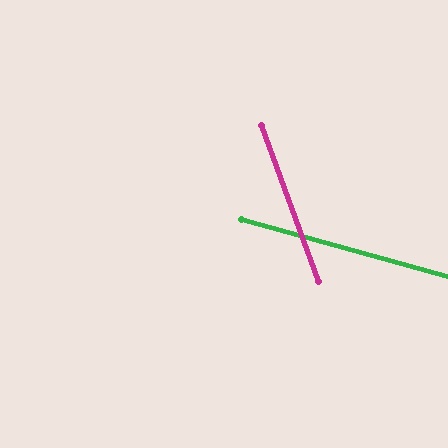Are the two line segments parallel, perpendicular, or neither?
Neither parallel nor perpendicular — they differ by about 54°.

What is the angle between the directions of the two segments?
Approximately 54 degrees.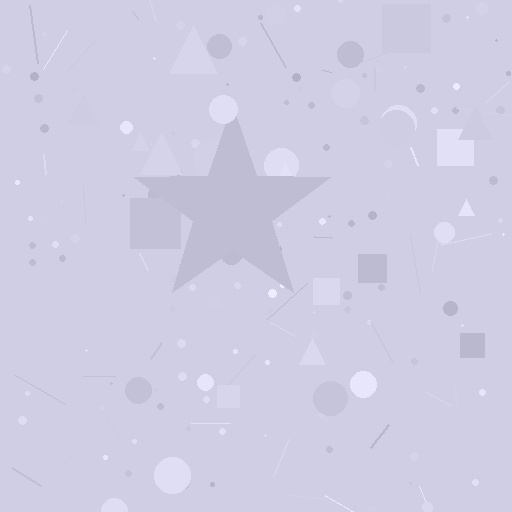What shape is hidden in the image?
A star is hidden in the image.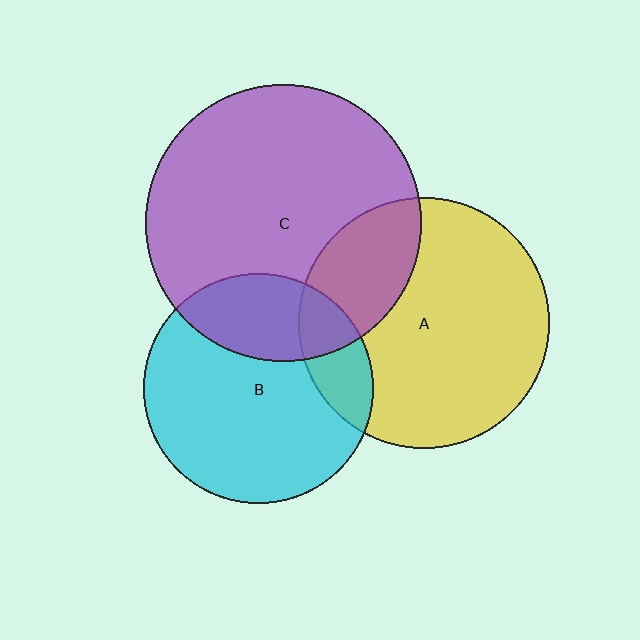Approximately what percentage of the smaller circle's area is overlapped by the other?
Approximately 25%.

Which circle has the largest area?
Circle C (purple).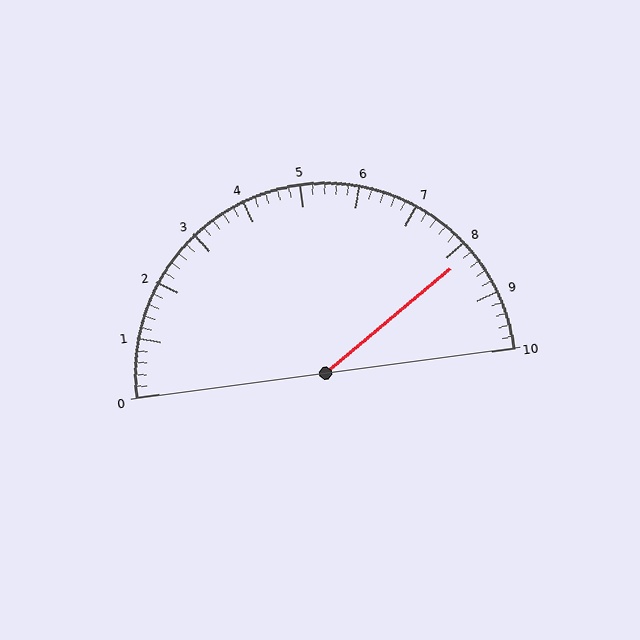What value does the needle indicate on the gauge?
The needle indicates approximately 8.2.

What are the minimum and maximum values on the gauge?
The gauge ranges from 0 to 10.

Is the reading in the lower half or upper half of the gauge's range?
The reading is in the upper half of the range (0 to 10).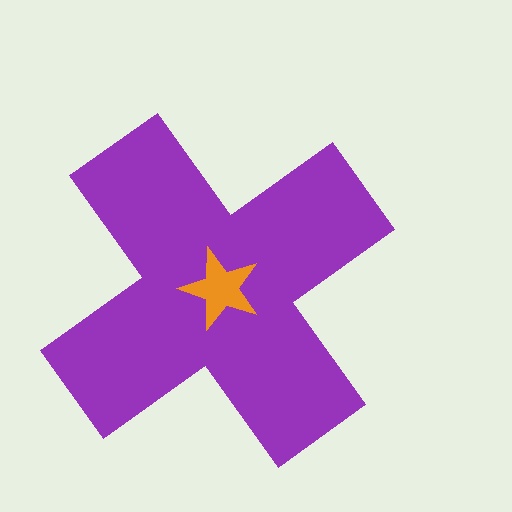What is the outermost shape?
The purple cross.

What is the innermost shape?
The orange star.